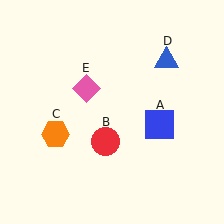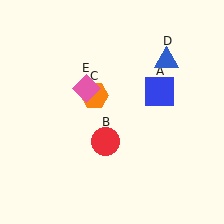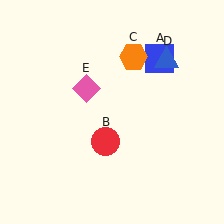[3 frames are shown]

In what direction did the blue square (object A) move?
The blue square (object A) moved up.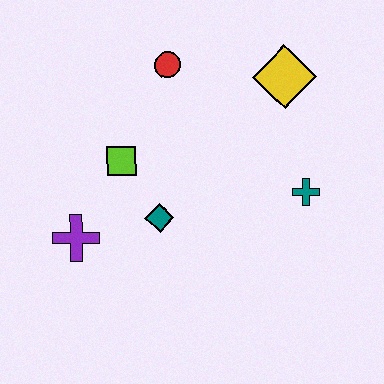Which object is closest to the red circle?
The lime square is closest to the red circle.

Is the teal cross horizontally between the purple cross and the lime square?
No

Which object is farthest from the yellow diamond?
The purple cross is farthest from the yellow diamond.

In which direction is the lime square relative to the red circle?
The lime square is below the red circle.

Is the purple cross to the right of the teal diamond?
No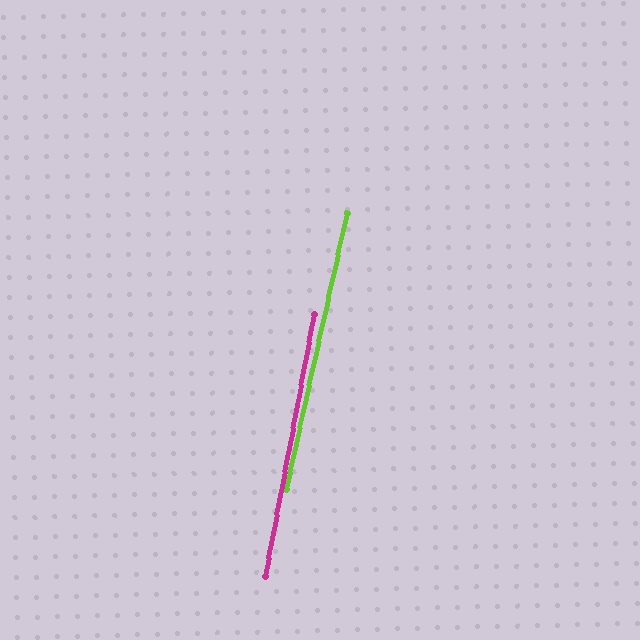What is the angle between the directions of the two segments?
Approximately 2 degrees.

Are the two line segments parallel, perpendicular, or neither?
Parallel — their directions differ by only 2.0°.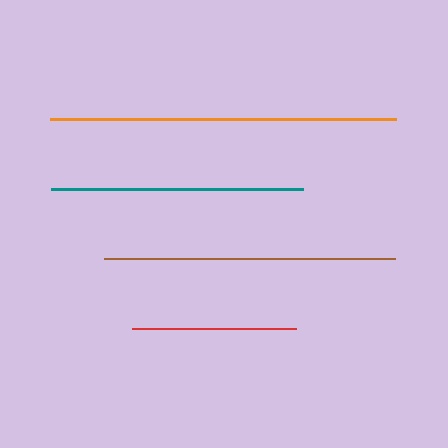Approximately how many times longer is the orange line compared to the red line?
The orange line is approximately 2.1 times the length of the red line.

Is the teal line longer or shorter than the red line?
The teal line is longer than the red line.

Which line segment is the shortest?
The red line is the shortest at approximately 164 pixels.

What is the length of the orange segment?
The orange segment is approximately 345 pixels long.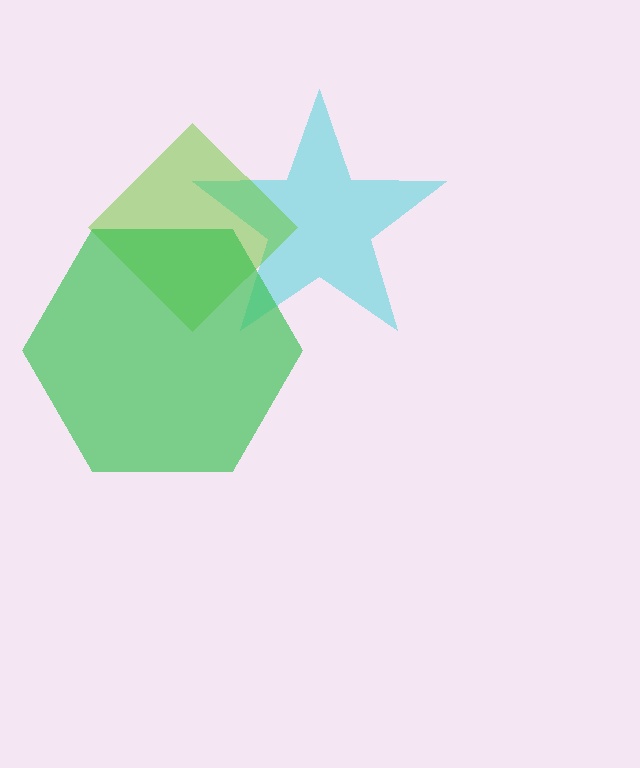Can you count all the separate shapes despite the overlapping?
Yes, there are 3 separate shapes.